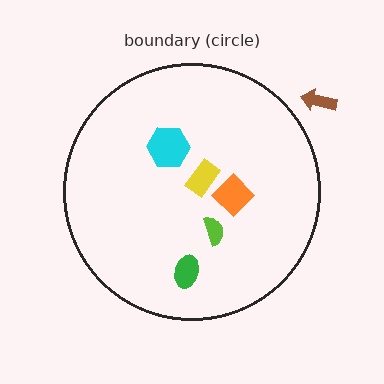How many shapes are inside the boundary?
5 inside, 1 outside.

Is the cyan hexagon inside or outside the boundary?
Inside.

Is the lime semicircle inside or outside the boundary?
Inside.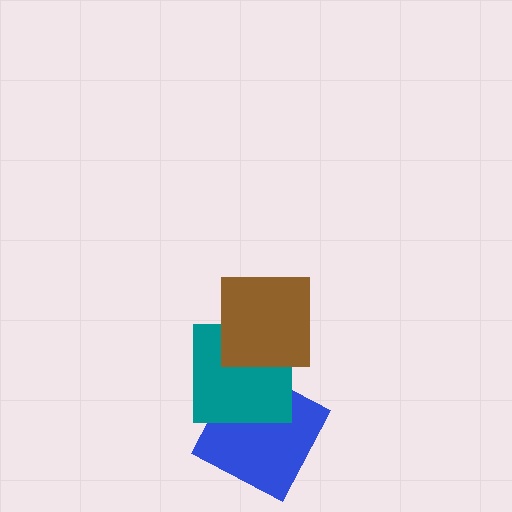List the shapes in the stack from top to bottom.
From top to bottom: the brown square, the teal square, the blue square.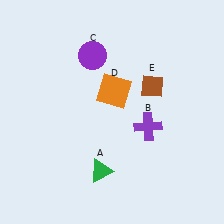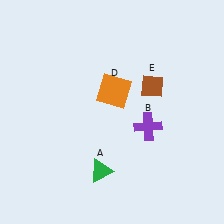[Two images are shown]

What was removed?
The purple circle (C) was removed in Image 2.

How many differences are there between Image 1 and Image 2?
There is 1 difference between the two images.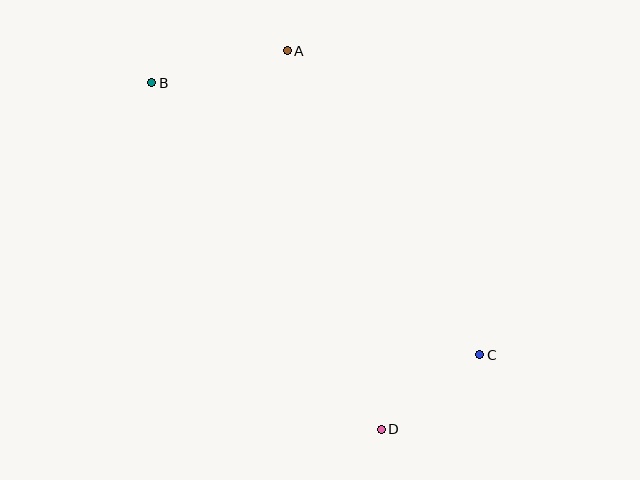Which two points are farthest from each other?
Points B and C are farthest from each other.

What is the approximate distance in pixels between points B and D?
The distance between B and D is approximately 416 pixels.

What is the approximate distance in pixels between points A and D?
The distance between A and D is approximately 390 pixels.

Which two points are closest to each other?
Points C and D are closest to each other.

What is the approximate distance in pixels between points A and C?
The distance between A and C is approximately 360 pixels.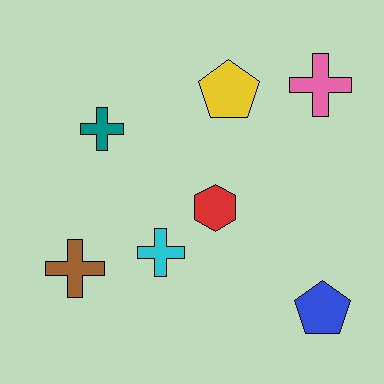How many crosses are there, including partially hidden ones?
There are 4 crosses.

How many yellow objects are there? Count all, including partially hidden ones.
There is 1 yellow object.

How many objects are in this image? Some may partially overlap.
There are 7 objects.